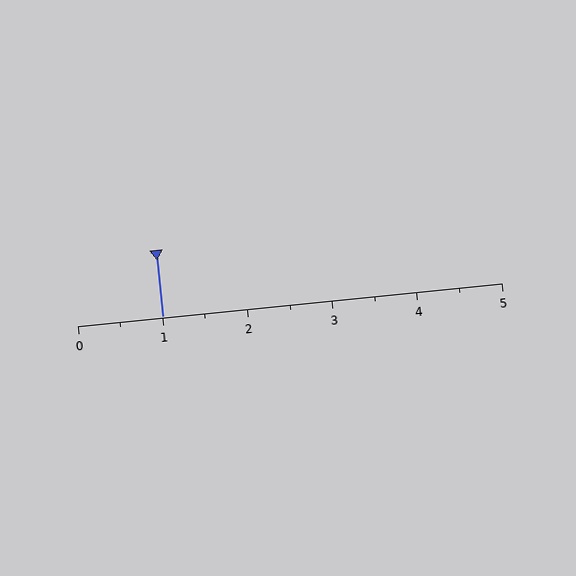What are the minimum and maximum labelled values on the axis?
The axis runs from 0 to 5.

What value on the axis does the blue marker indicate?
The marker indicates approximately 1.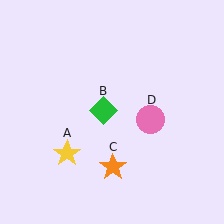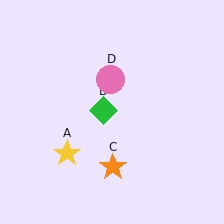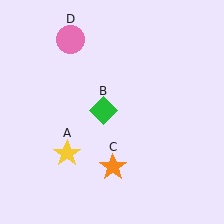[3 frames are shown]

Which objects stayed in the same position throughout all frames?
Yellow star (object A) and green diamond (object B) and orange star (object C) remained stationary.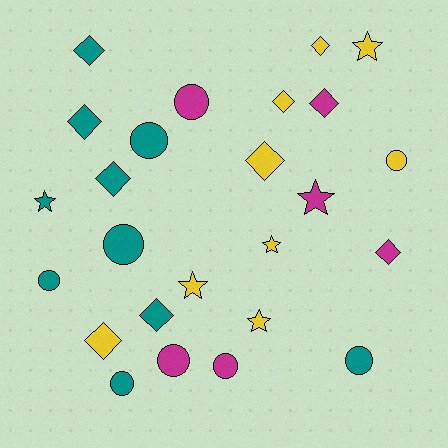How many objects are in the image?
There are 25 objects.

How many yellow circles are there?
There is 1 yellow circle.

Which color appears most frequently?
Teal, with 10 objects.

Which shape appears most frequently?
Diamond, with 10 objects.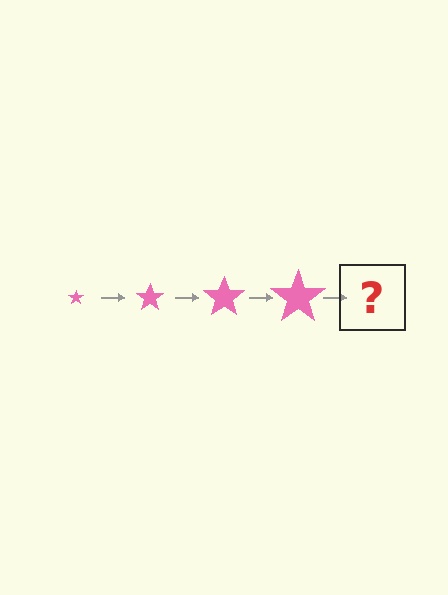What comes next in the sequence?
The next element should be a pink star, larger than the previous one.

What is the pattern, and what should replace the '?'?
The pattern is that the star gets progressively larger each step. The '?' should be a pink star, larger than the previous one.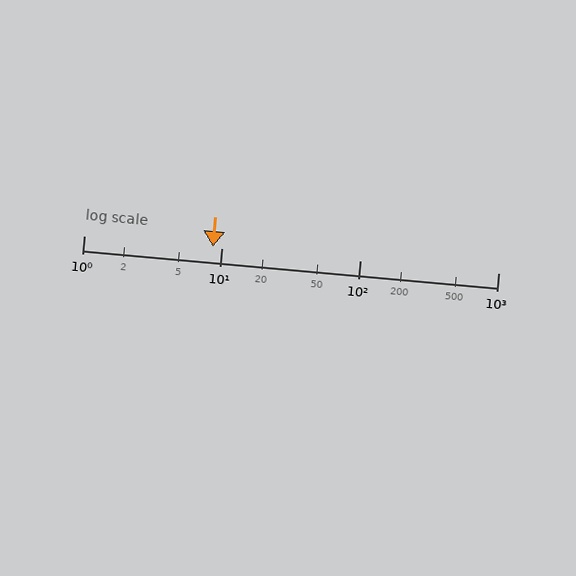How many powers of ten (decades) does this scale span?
The scale spans 3 decades, from 1 to 1000.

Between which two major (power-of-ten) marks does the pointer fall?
The pointer is between 1 and 10.